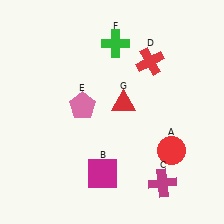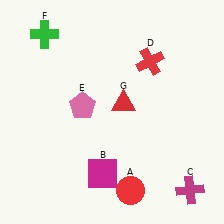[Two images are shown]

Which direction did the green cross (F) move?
The green cross (F) moved left.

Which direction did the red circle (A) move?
The red circle (A) moved left.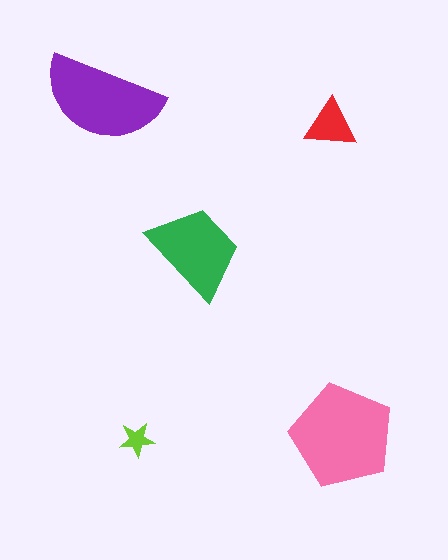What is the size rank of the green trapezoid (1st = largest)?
3rd.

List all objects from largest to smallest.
The pink pentagon, the purple semicircle, the green trapezoid, the red triangle, the lime star.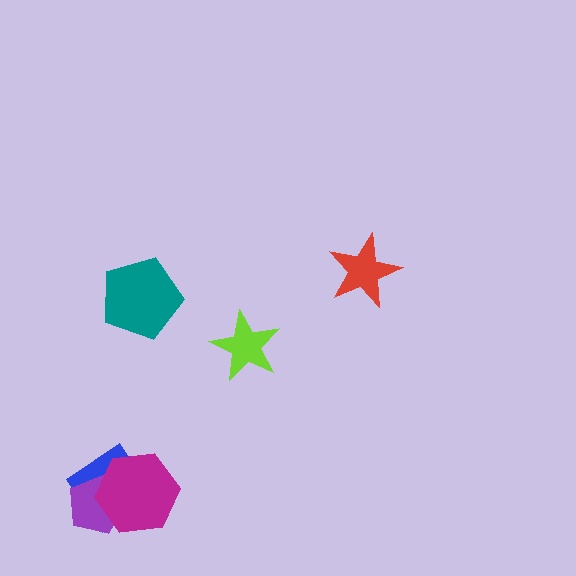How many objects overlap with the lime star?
0 objects overlap with the lime star.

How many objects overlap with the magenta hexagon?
2 objects overlap with the magenta hexagon.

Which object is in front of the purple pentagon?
The magenta hexagon is in front of the purple pentagon.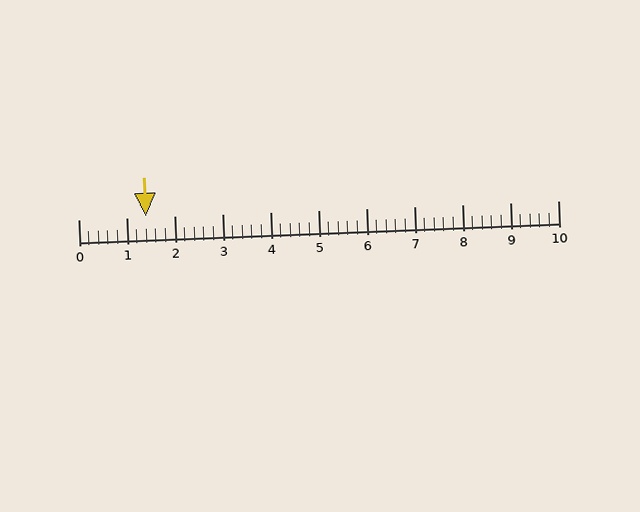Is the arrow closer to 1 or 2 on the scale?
The arrow is closer to 1.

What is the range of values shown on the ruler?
The ruler shows values from 0 to 10.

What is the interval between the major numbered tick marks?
The major tick marks are spaced 1 units apart.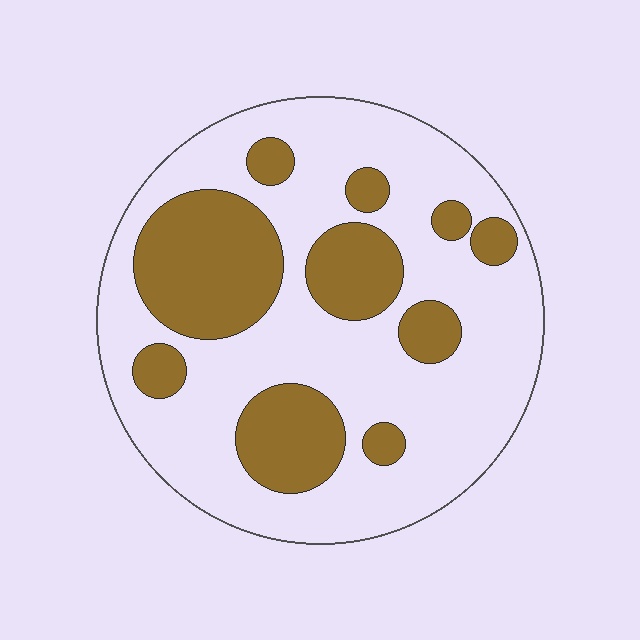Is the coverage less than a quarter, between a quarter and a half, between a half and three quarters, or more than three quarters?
Between a quarter and a half.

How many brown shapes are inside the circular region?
10.